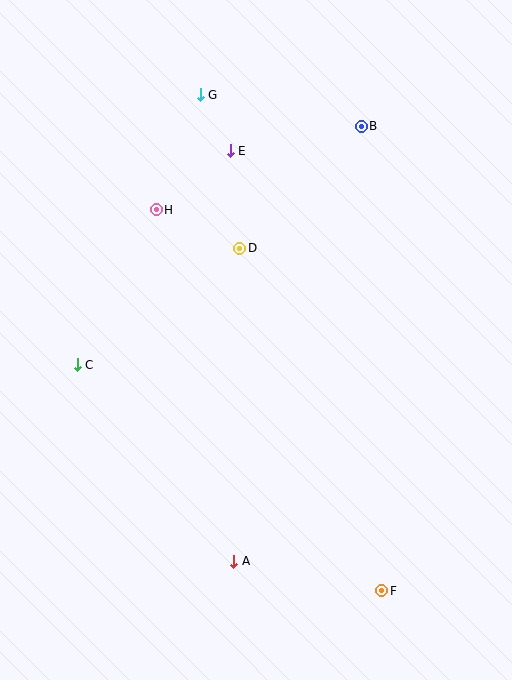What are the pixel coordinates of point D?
Point D is at (240, 248).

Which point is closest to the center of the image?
Point D at (240, 248) is closest to the center.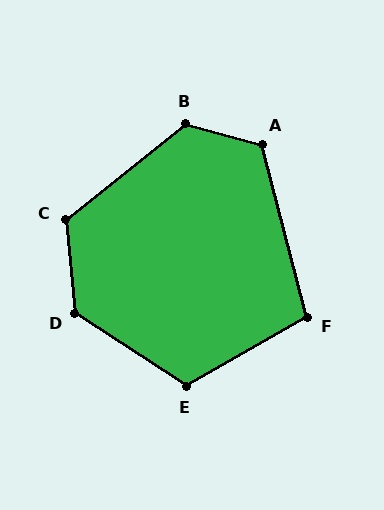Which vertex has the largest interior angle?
D, at approximately 128 degrees.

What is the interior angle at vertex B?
Approximately 126 degrees (obtuse).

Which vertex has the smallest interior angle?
F, at approximately 105 degrees.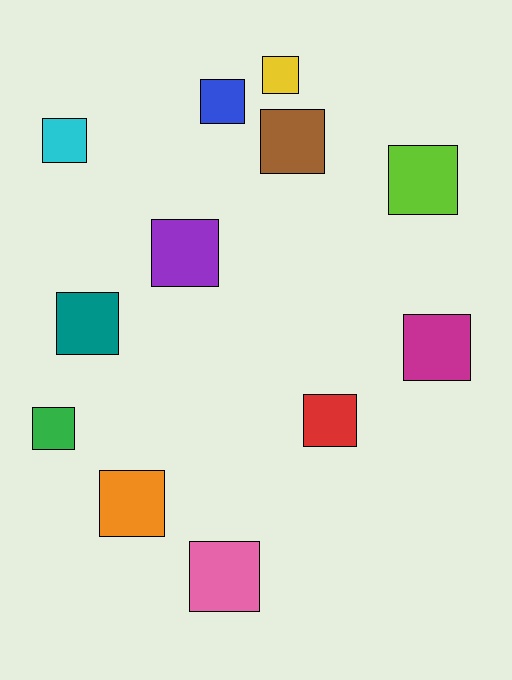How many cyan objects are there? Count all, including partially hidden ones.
There is 1 cyan object.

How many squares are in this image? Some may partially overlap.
There are 12 squares.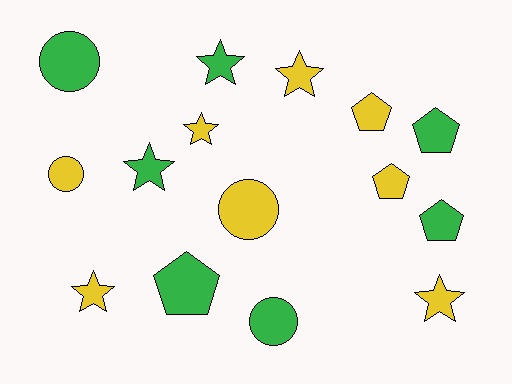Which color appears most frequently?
Yellow, with 8 objects.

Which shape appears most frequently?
Star, with 6 objects.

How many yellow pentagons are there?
There are 2 yellow pentagons.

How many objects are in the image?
There are 15 objects.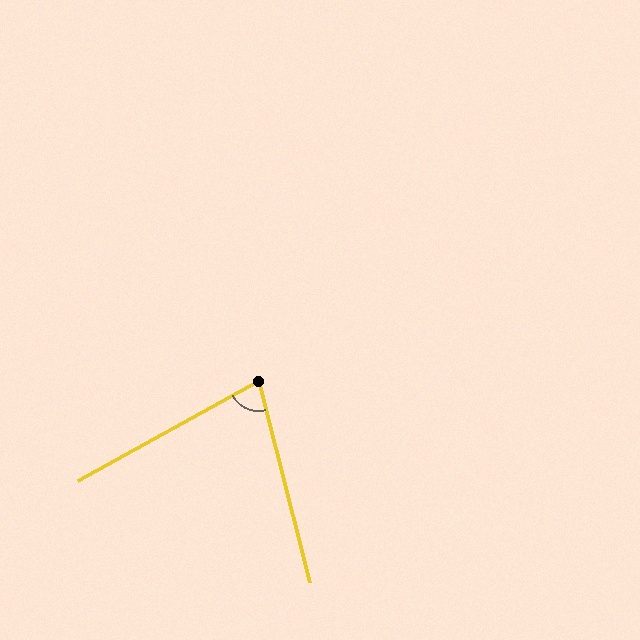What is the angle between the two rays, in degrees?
Approximately 75 degrees.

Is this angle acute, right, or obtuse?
It is acute.